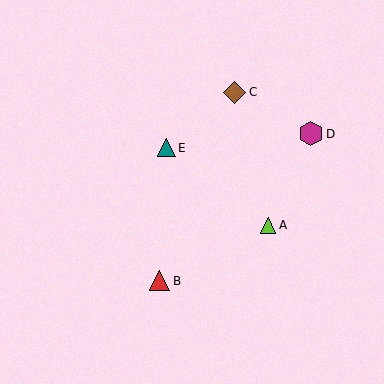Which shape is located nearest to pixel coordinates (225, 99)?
The brown diamond (labeled C) at (235, 92) is nearest to that location.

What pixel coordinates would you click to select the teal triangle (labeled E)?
Click at (166, 148) to select the teal triangle E.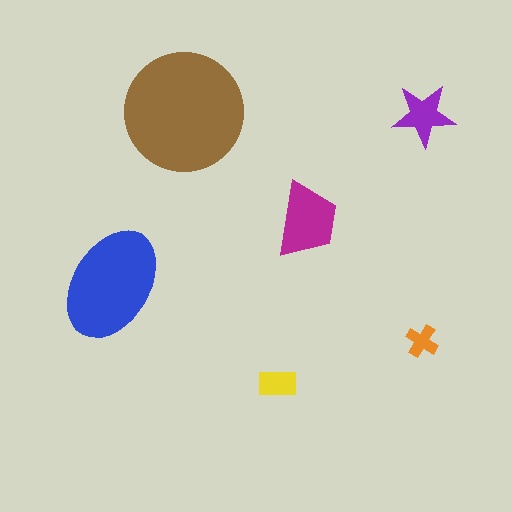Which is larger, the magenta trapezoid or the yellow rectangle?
The magenta trapezoid.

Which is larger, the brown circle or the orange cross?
The brown circle.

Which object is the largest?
The brown circle.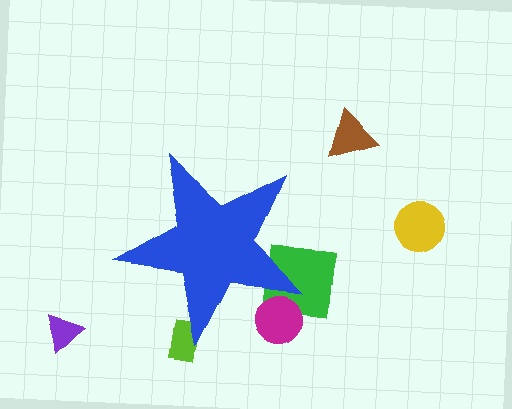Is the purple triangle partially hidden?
No, the purple triangle is fully visible.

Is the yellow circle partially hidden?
No, the yellow circle is fully visible.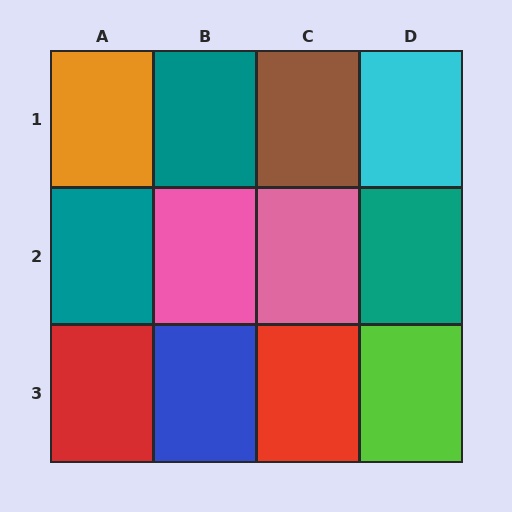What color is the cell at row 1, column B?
Teal.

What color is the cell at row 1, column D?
Cyan.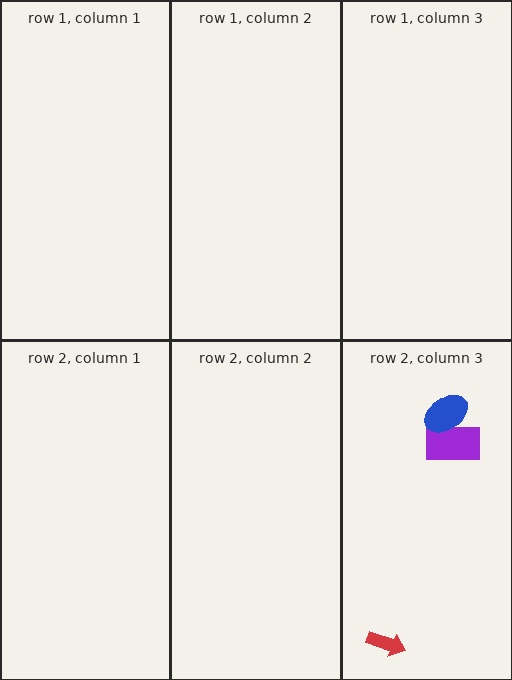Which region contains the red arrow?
The row 2, column 3 region.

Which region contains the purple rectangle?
The row 2, column 3 region.